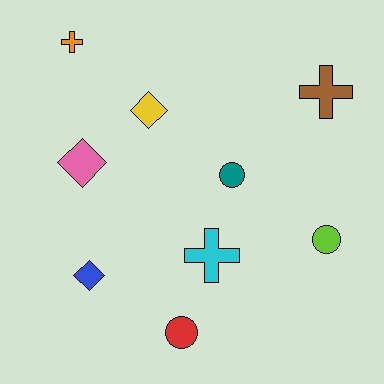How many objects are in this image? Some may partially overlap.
There are 9 objects.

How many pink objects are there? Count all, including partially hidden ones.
There is 1 pink object.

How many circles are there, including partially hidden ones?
There are 3 circles.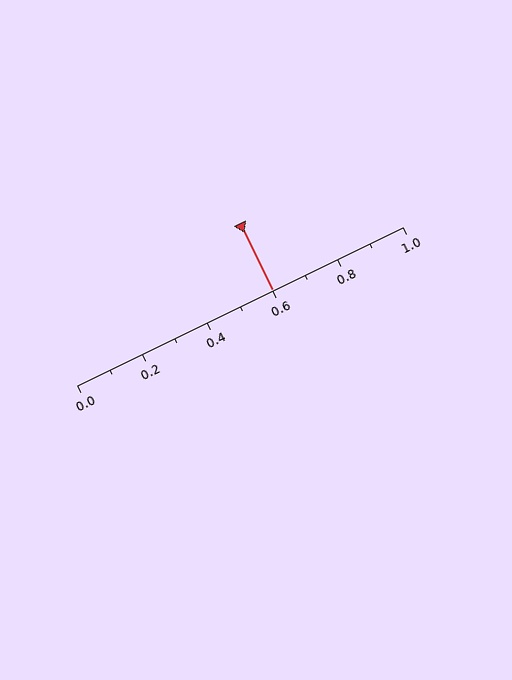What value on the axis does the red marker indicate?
The marker indicates approximately 0.6.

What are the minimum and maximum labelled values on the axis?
The axis runs from 0.0 to 1.0.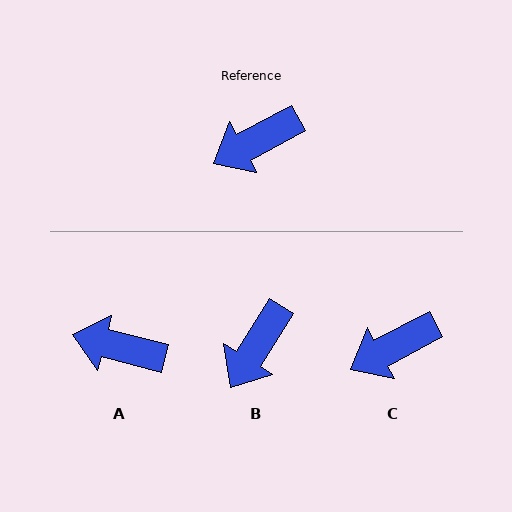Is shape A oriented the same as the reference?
No, it is off by about 43 degrees.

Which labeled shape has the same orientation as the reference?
C.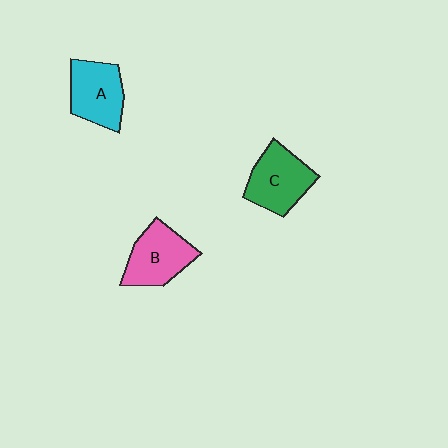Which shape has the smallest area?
Shape A (cyan).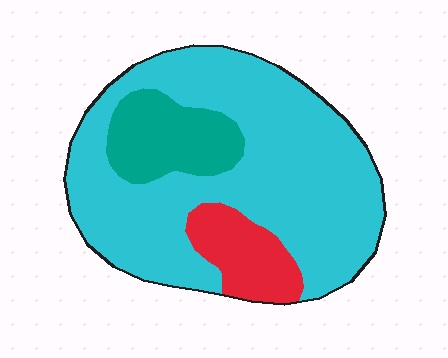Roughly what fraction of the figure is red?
Red covers roughly 10% of the figure.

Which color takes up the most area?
Cyan, at roughly 75%.